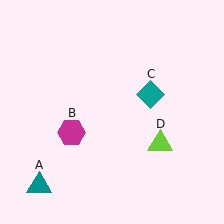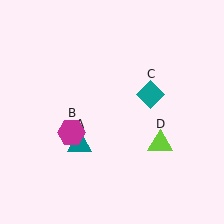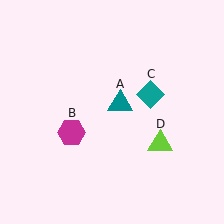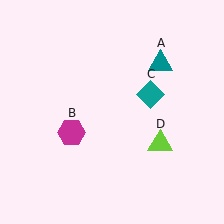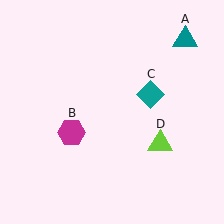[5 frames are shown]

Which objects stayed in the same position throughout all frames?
Magenta hexagon (object B) and teal diamond (object C) and lime triangle (object D) remained stationary.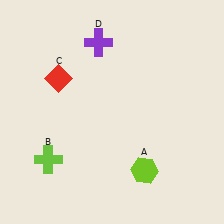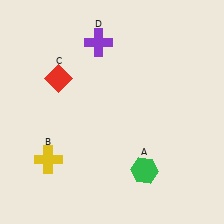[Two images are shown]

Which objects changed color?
A changed from lime to green. B changed from lime to yellow.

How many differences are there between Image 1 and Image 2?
There are 2 differences between the two images.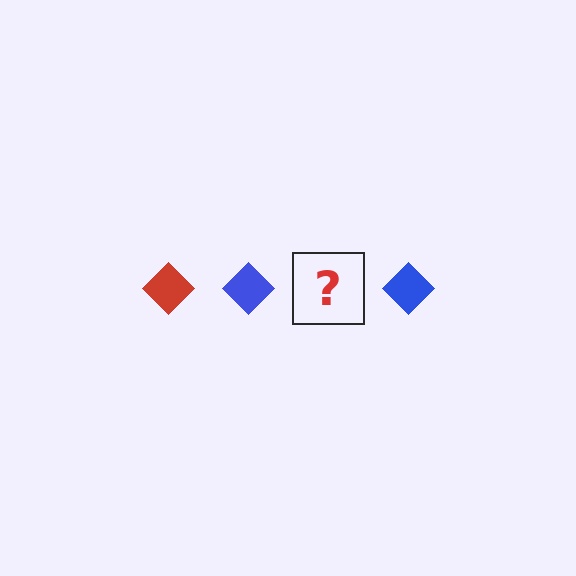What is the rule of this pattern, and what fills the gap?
The rule is that the pattern cycles through red, blue diamonds. The gap should be filled with a red diamond.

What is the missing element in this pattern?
The missing element is a red diamond.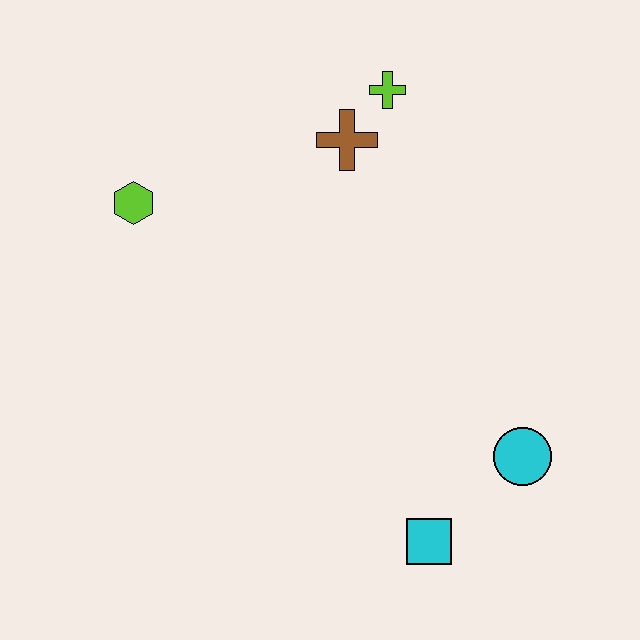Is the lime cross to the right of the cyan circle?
No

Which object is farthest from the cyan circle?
The lime hexagon is farthest from the cyan circle.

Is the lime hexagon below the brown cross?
Yes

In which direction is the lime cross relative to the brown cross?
The lime cross is above the brown cross.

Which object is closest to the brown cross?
The lime cross is closest to the brown cross.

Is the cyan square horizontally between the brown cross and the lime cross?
No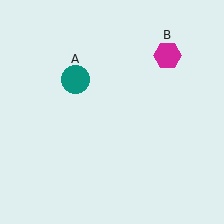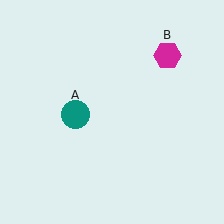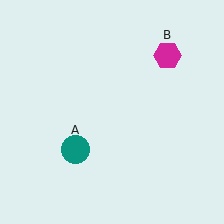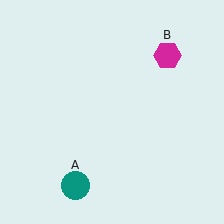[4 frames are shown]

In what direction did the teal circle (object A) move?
The teal circle (object A) moved down.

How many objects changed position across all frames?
1 object changed position: teal circle (object A).